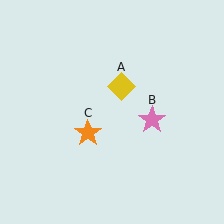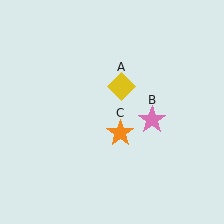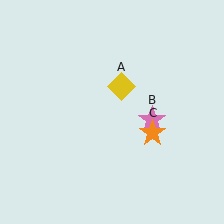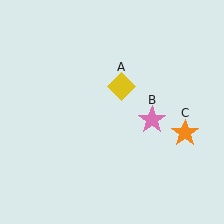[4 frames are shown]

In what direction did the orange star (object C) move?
The orange star (object C) moved right.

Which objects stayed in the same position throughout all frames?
Yellow diamond (object A) and pink star (object B) remained stationary.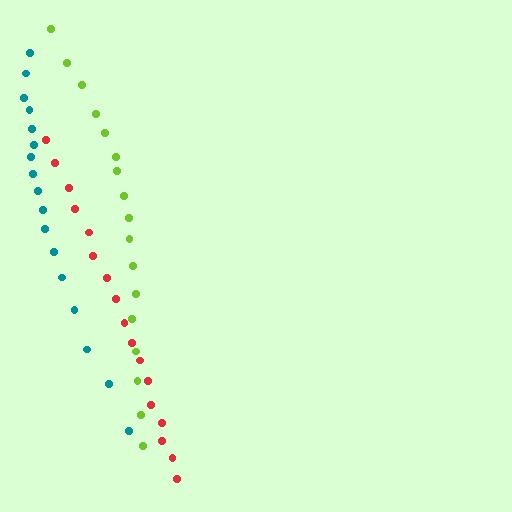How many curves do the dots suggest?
There are 3 distinct paths.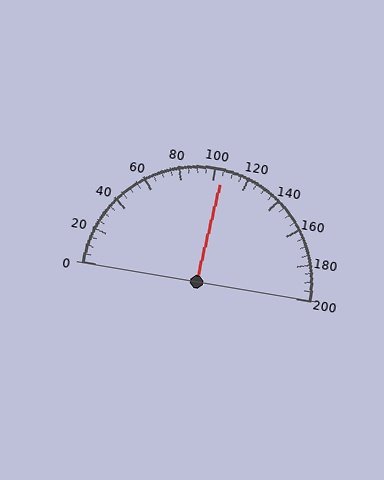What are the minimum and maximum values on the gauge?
The gauge ranges from 0 to 200.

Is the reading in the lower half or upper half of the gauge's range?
The reading is in the upper half of the range (0 to 200).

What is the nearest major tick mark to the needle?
The nearest major tick mark is 100.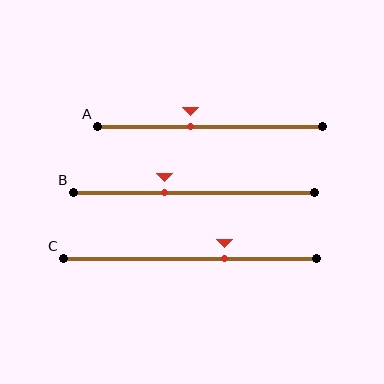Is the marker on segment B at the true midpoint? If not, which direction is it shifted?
No, the marker on segment B is shifted to the left by about 12% of the segment length.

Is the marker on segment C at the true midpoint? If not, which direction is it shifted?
No, the marker on segment C is shifted to the right by about 14% of the segment length.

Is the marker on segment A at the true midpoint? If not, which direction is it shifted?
No, the marker on segment A is shifted to the left by about 9% of the segment length.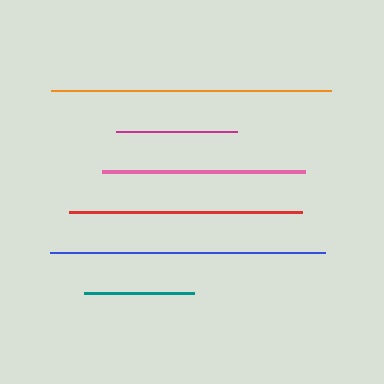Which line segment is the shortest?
The teal line is the shortest at approximately 110 pixels.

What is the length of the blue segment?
The blue segment is approximately 276 pixels long.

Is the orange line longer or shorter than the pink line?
The orange line is longer than the pink line.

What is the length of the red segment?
The red segment is approximately 233 pixels long.